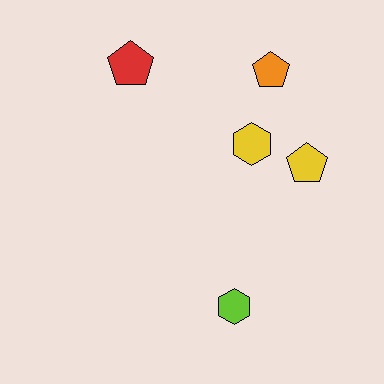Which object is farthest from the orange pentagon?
The lime hexagon is farthest from the orange pentagon.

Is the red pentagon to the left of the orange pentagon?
Yes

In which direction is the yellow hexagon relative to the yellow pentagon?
The yellow hexagon is to the left of the yellow pentagon.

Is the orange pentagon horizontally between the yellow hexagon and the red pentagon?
No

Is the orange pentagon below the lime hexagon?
No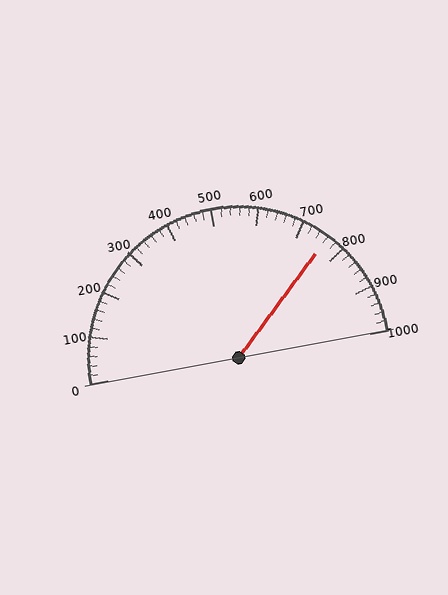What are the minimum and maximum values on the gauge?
The gauge ranges from 0 to 1000.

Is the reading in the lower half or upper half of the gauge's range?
The reading is in the upper half of the range (0 to 1000).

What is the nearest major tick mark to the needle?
The nearest major tick mark is 800.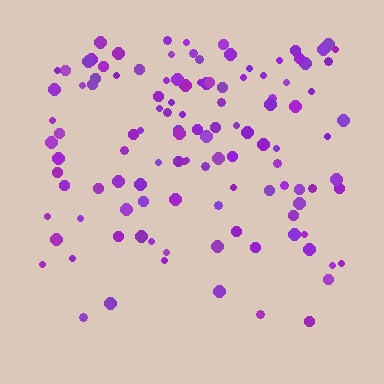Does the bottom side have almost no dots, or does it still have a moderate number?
Still a moderate number, just noticeably fewer than the top.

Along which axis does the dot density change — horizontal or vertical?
Vertical.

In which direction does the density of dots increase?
From bottom to top, with the top side densest.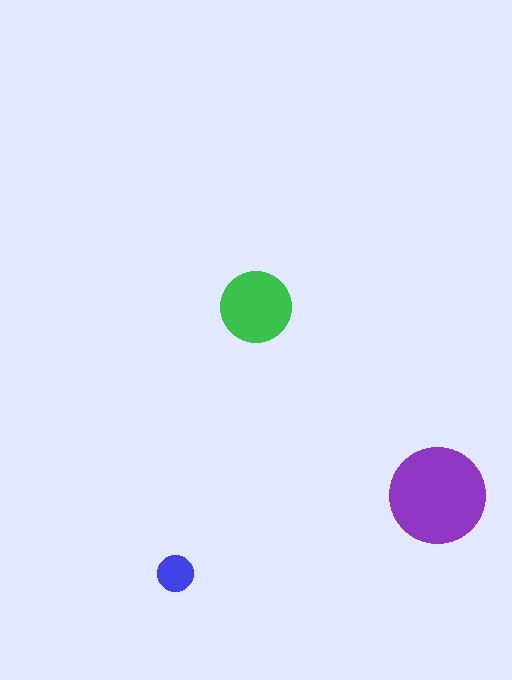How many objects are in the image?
There are 3 objects in the image.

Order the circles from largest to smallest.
the purple one, the green one, the blue one.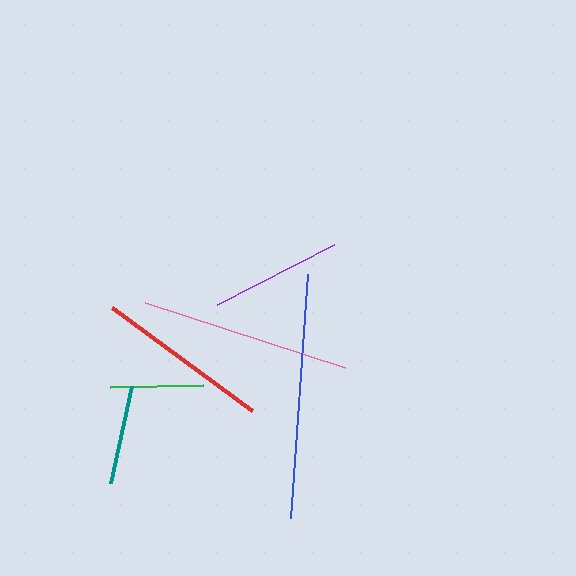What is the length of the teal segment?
The teal segment is approximately 100 pixels long.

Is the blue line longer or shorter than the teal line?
The blue line is longer than the teal line.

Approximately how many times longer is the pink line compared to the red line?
The pink line is approximately 1.2 times the length of the red line.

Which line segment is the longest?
The blue line is the longest at approximately 245 pixels.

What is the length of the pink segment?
The pink segment is approximately 211 pixels long.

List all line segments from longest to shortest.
From longest to shortest: blue, pink, red, purple, teal, green.